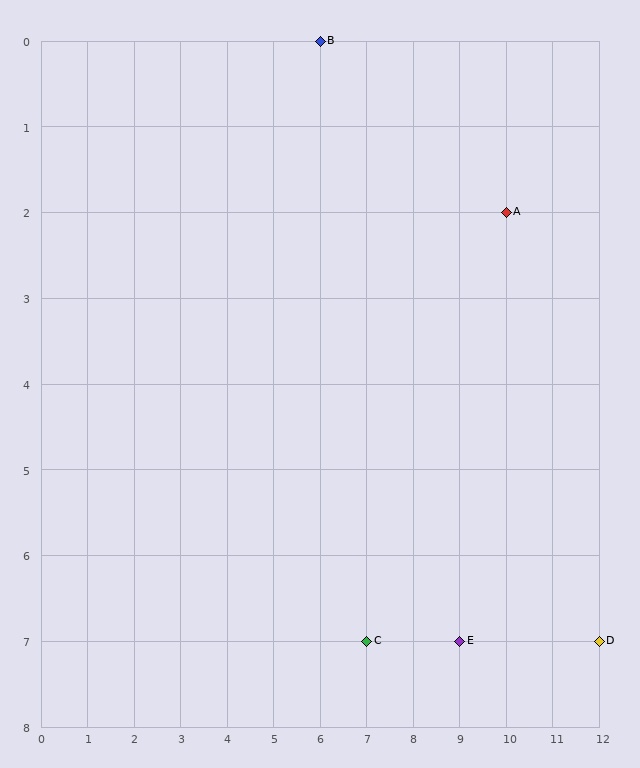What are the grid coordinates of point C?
Point C is at grid coordinates (7, 7).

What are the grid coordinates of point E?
Point E is at grid coordinates (9, 7).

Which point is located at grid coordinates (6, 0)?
Point B is at (6, 0).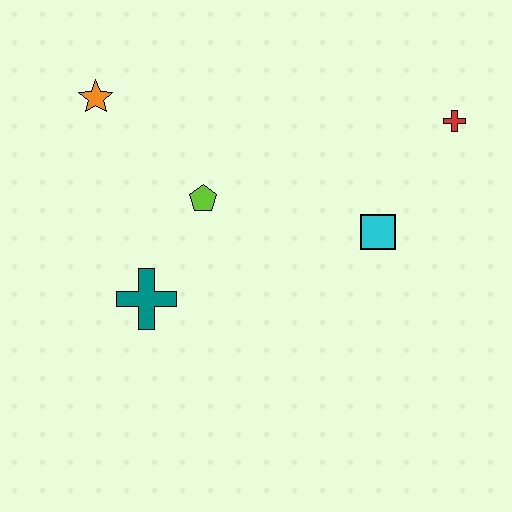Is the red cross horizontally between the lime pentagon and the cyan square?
No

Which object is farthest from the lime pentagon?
The red cross is farthest from the lime pentagon.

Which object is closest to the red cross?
The cyan square is closest to the red cross.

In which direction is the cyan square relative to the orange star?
The cyan square is to the right of the orange star.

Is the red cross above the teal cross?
Yes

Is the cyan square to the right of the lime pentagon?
Yes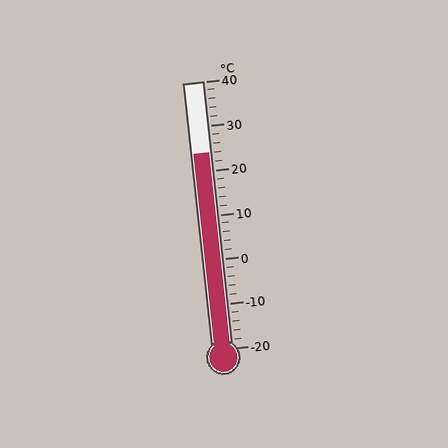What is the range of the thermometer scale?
The thermometer scale ranges from -20°C to 40°C.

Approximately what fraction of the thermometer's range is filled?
The thermometer is filled to approximately 75% of its range.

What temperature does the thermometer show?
The thermometer shows approximately 24°C.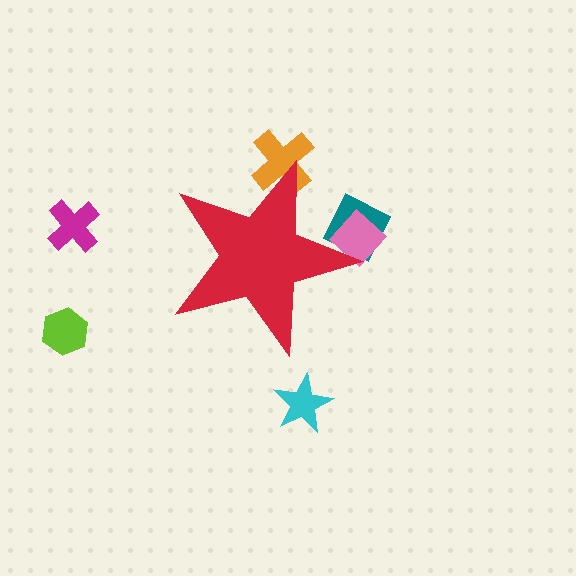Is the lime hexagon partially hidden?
No, the lime hexagon is fully visible.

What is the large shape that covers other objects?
A red star.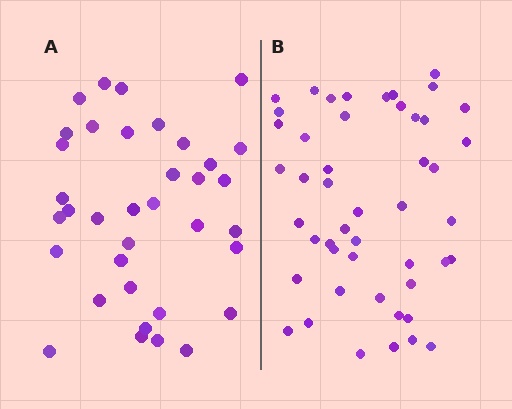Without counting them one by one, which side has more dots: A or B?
Region B (the right region) has more dots.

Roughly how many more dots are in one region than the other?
Region B has roughly 12 or so more dots than region A.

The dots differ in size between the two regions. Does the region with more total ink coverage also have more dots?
No. Region A has more total ink coverage because its dots are larger, but region B actually contains more individual dots. Total area can be misleading — the number of items is what matters here.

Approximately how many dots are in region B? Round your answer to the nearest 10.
About 50 dots. (The exact count is 48, which rounds to 50.)